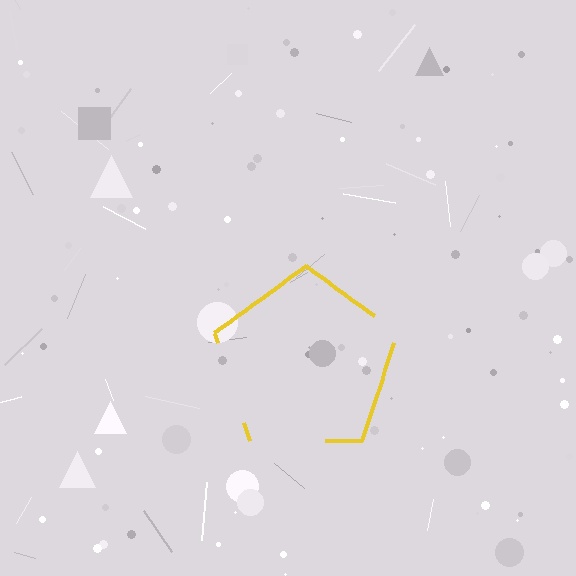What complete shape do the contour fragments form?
The contour fragments form a pentagon.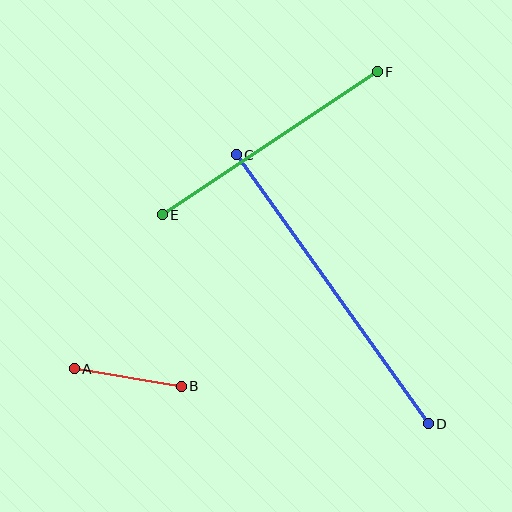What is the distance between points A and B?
The distance is approximately 108 pixels.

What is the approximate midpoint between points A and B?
The midpoint is at approximately (128, 377) pixels.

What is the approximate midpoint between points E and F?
The midpoint is at approximately (270, 143) pixels.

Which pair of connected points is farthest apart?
Points C and D are farthest apart.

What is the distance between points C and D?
The distance is approximately 330 pixels.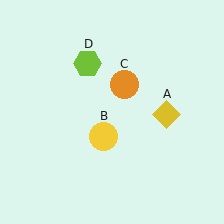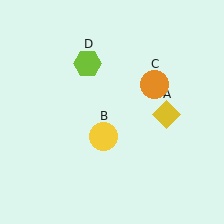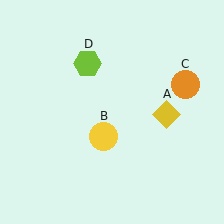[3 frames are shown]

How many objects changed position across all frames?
1 object changed position: orange circle (object C).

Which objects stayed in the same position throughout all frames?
Yellow diamond (object A) and yellow circle (object B) and lime hexagon (object D) remained stationary.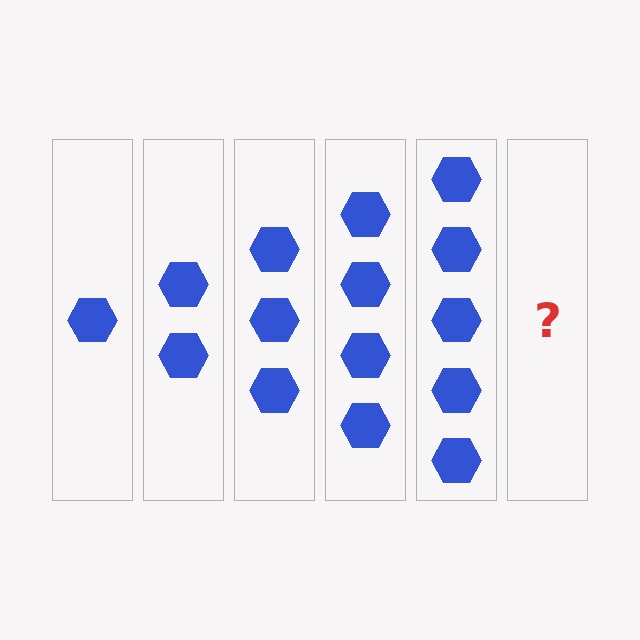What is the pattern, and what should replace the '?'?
The pattern is that each step adds one more hexagon. The '?' should be 6 hexagons.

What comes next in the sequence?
The next element should be 6 hexagons.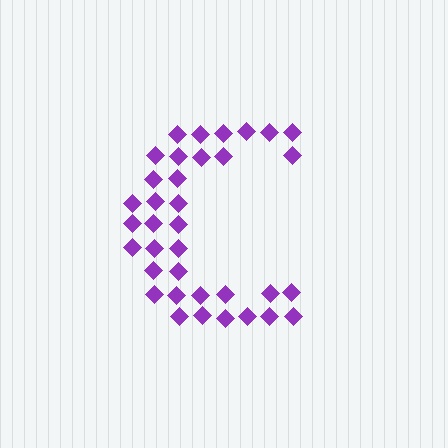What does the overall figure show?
The overall figure shows the letter C.